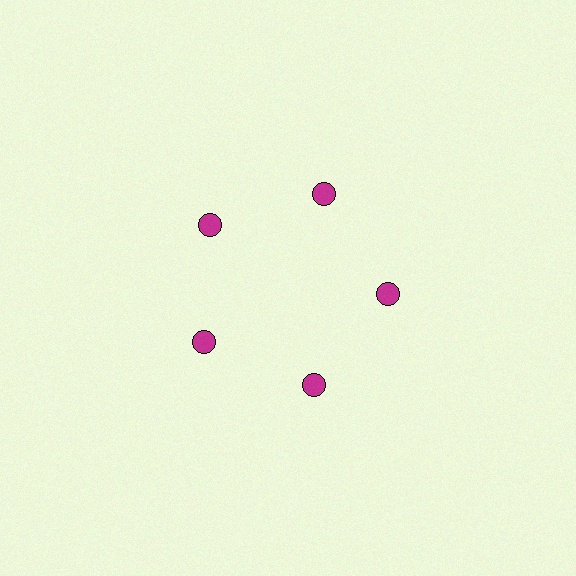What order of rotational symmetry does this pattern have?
This pattern has 5-fold rotational symmetry.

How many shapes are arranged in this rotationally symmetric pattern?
There are 5 shapes, arranged in 5 groups of 1.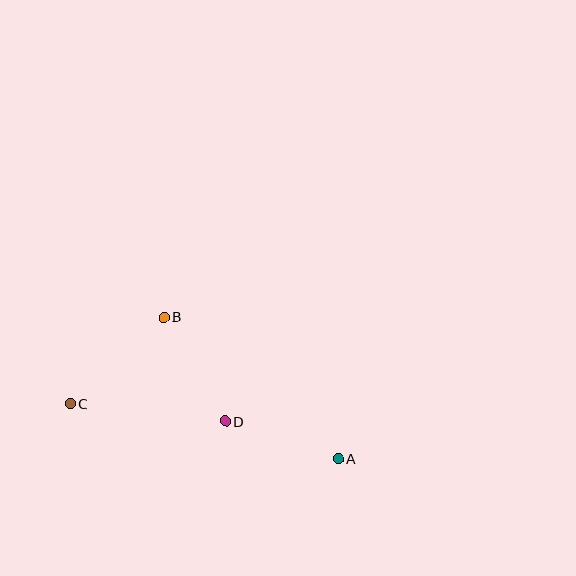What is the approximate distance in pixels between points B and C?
The distance between B and C is approximately 128 pixels.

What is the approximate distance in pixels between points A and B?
The distance between A and B is approximately 224 pixels.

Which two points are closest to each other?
Points A and D are closest to each other.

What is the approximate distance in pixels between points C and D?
The distance between C and D is approximately 157 pixels.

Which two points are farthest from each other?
Points A and C are farthest from each other.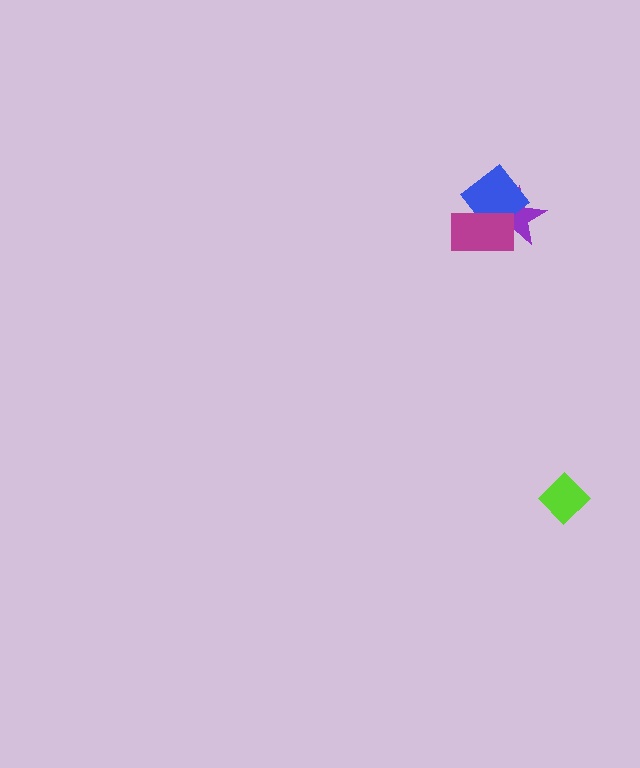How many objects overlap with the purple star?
2 objects overlap with the purple star.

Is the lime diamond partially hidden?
No, no other shape covers it.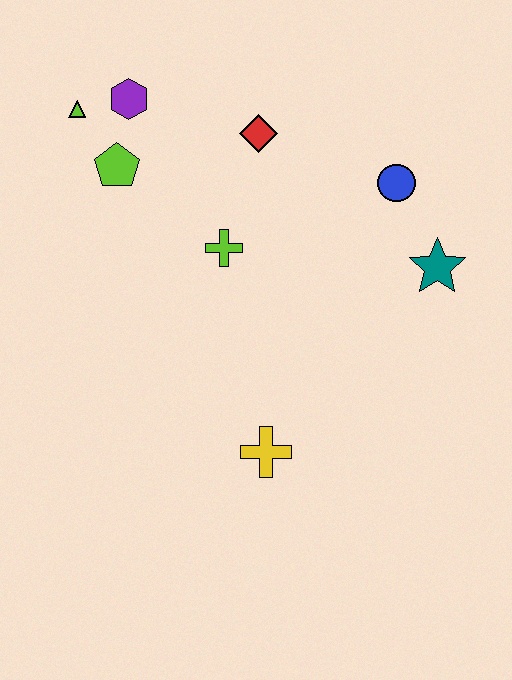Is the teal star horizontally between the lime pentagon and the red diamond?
No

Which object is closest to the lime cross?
The red diamond is closest to the lime cross.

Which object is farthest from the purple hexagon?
The yellow cross is farthest from the purple hexagon.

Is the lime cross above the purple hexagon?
No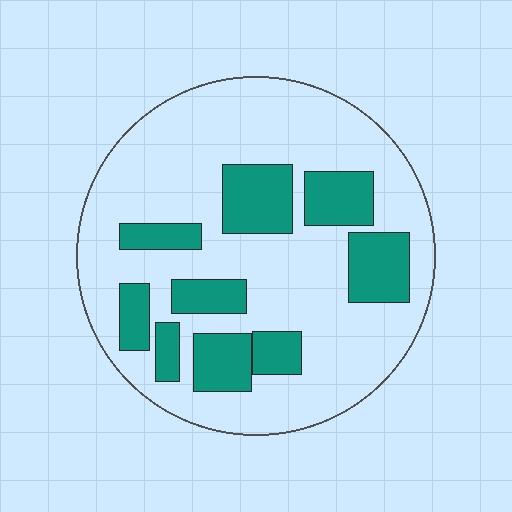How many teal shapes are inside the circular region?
9.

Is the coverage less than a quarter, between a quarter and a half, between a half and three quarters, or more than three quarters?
Between a quarter and a half.